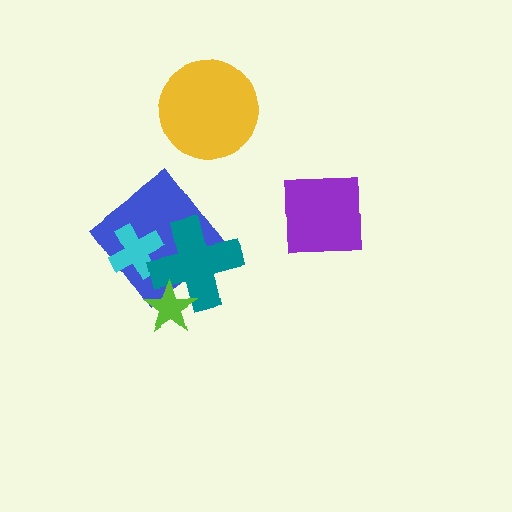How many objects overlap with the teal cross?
3 objects overlap with the teal cross.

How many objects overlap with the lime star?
1 object overlaps with the lime star.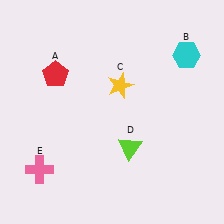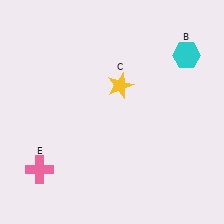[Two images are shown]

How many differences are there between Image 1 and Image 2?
There are 2 differences between the two images.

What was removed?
The red pentagon (A), the lime triangle (D) were removed in Image 2.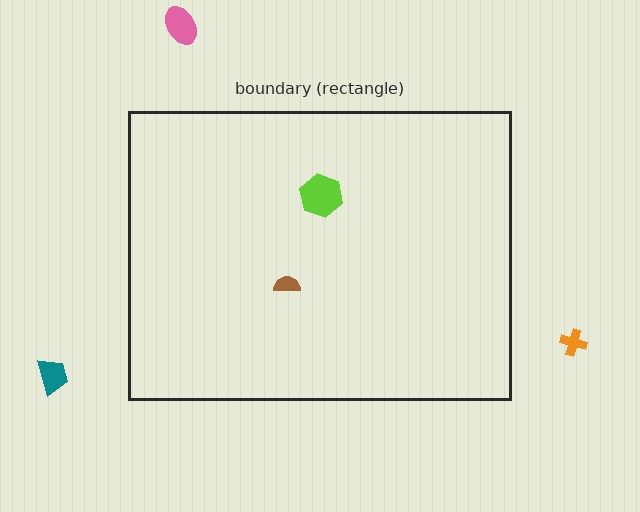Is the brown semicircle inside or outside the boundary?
Inside.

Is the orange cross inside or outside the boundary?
Outside.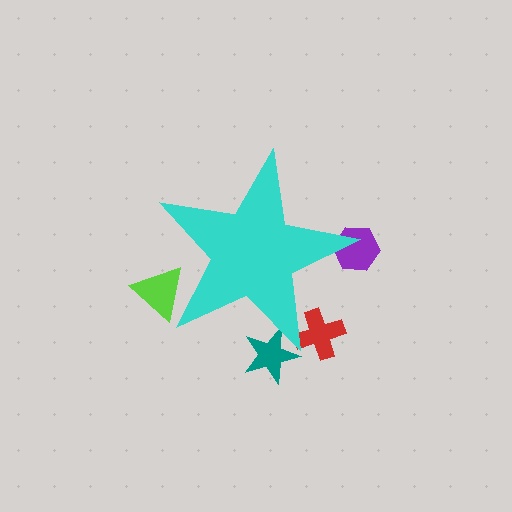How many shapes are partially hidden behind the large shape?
4 shapes are partially hidden.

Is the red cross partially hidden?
Yes, the red cross is partially hidden behind the cyan star.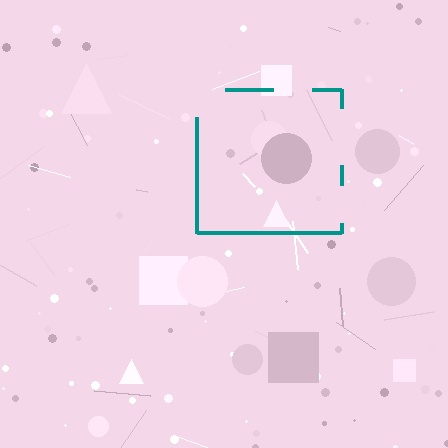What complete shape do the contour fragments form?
The contour fragments form a square.